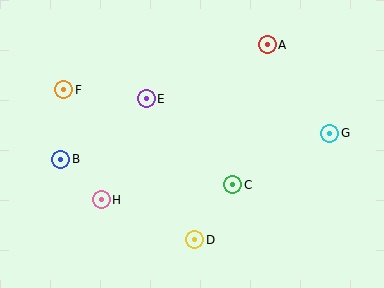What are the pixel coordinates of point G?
Point G is at (330, 133).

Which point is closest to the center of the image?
Point C at (233, 185) is closest to the center.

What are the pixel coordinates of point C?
Point C is at (233, 185).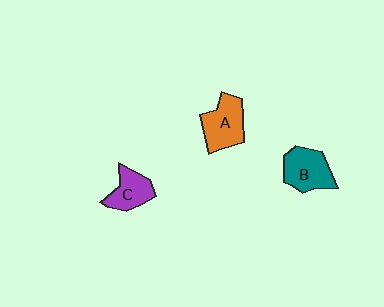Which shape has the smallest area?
Shape C (purple).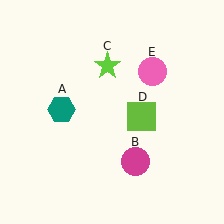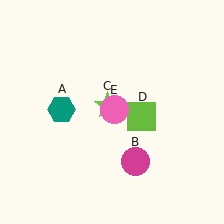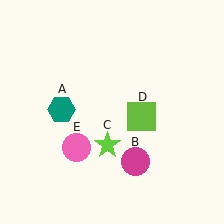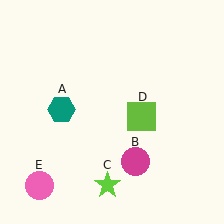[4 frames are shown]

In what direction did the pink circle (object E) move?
The pink circle (object E) moved down and to the left.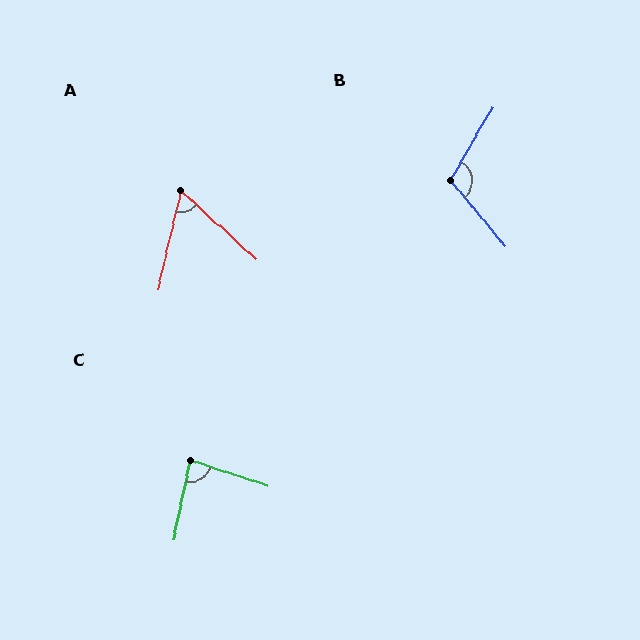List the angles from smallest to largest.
A (60°), C (83°), B (110°).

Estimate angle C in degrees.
Approximately 83 degrees.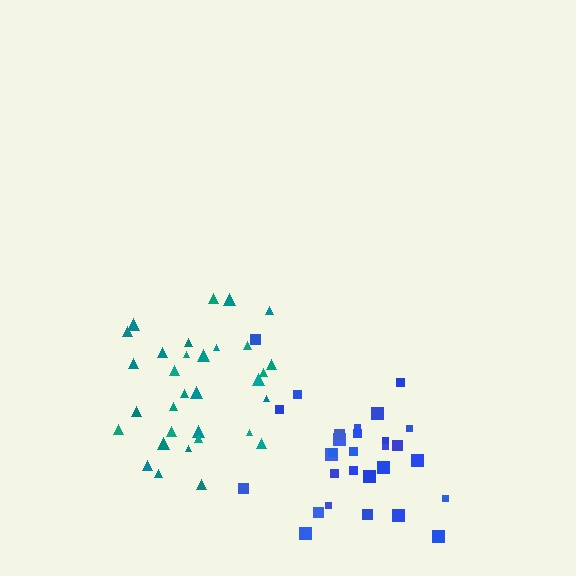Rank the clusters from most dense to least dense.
teal, blue.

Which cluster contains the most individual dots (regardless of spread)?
Teal (32).